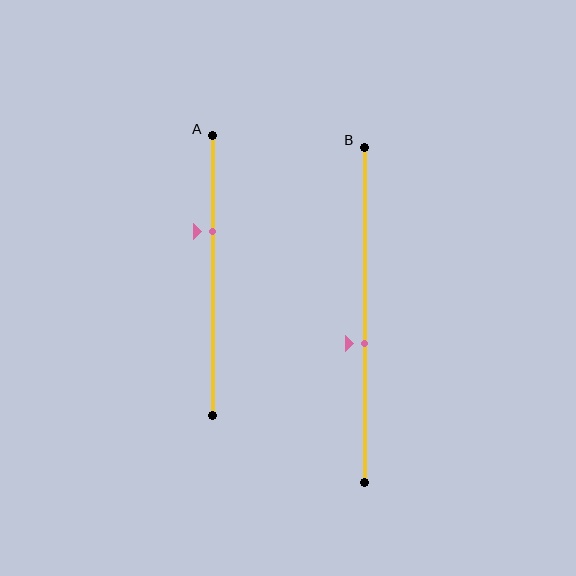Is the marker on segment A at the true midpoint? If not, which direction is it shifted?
No, the marker on segment A is shifted upward by about 16% of the segment length.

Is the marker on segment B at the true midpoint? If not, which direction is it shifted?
No, the marker on segment B is shifted downward by about 9% of the segment length.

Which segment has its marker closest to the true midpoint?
Segment B has its marker closest to the true midpoint.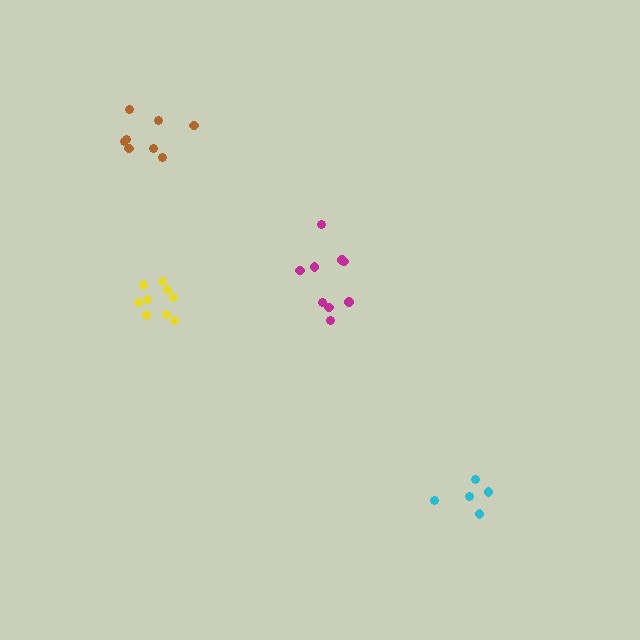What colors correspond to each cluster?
The clusters are colored: yellow, cyan, magenta, brown.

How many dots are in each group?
Group 1: 9 dots, Group 2: 5 dots, Group 3: 9 dots, Group 4: 8 dots (31 total).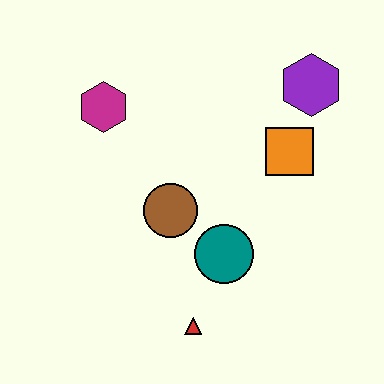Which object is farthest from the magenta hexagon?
The red triangle is farthest from the magenta hexagon.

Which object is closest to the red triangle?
The teal circle is closest to the red triangle.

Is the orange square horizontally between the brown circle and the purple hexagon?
Yes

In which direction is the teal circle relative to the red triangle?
The teal circle is above the red triangle.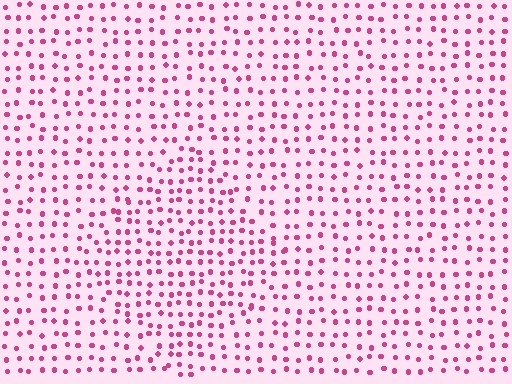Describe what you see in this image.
The image contains small magenta elements arranged at two different densities. A diamond-shaped region is visible where the elements are more densely packed than the surrounding area.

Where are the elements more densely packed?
The elements are more densely packed inside the diamond boundary.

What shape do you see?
I see a diamond.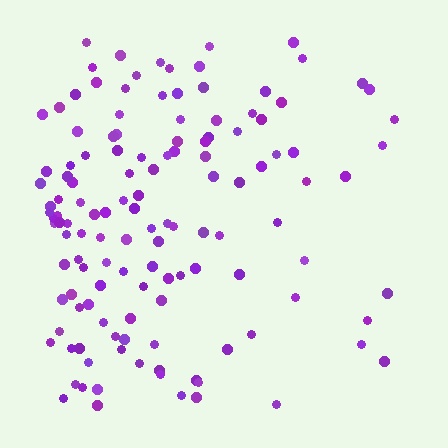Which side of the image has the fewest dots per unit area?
The right.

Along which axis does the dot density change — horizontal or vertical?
Horizontal.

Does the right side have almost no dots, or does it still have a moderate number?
Still a moderate number, just noticeably fewer than the left.